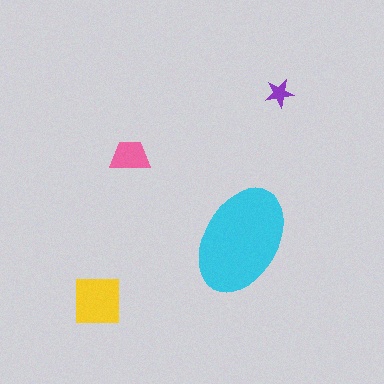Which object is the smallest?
The purple star.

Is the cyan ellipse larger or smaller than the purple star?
Larger.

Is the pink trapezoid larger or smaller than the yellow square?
Smaller.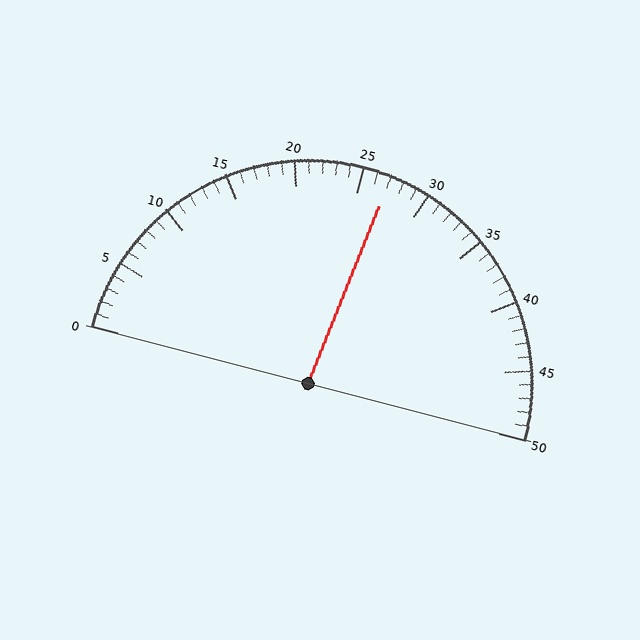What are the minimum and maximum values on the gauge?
The gauge ranges from 0 to 50.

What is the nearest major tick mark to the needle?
The nearest major tick mark is 25.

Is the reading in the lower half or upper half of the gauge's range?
The reading is in the upper half of the range (0 to 50).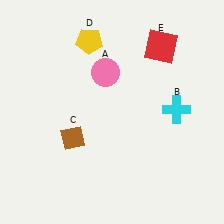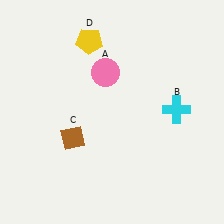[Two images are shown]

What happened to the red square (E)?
The red square (E) was removed in Image 2. It was in the top-right area of Image 1.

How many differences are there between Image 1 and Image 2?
There is 1 difference between the two images.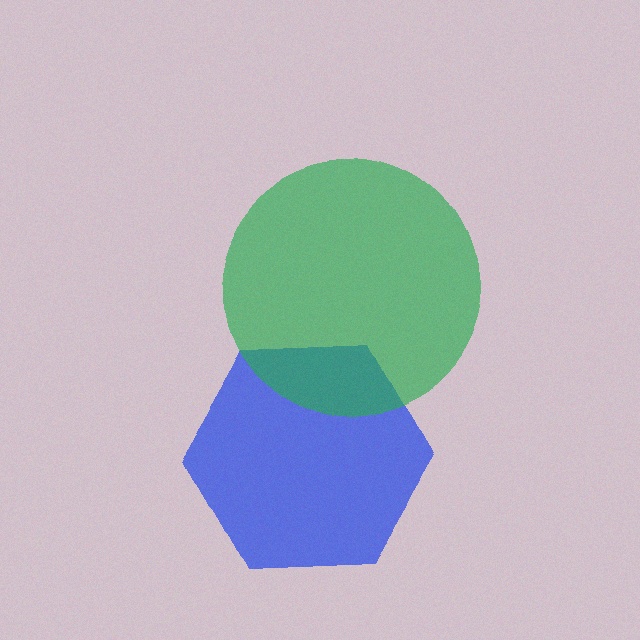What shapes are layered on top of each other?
The layered shapes are: a blue hexagon, a green circle.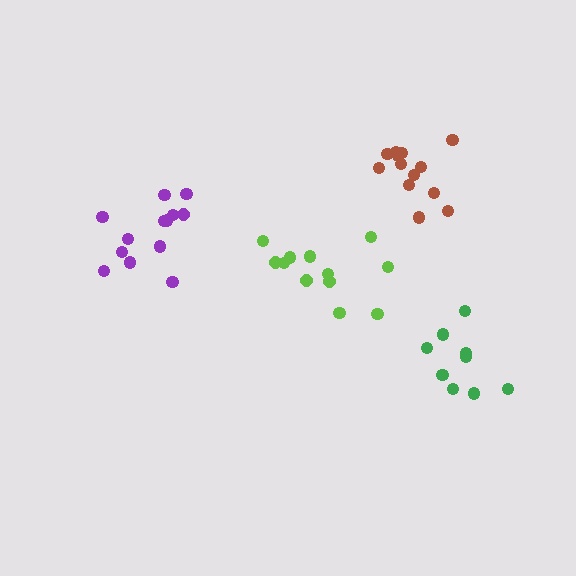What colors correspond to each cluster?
The clusters are colored: brown, lime, purple, green.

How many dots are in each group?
Group 1: 13 dots, Group 2: 12 dots, Group 3: 13 dots, Group 4: 9 dots (47 total).